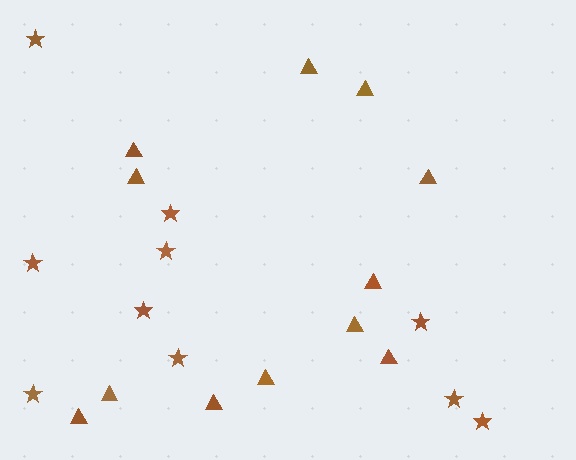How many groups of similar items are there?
There are 2 groups: one group of triangles (12) and one group of stars (10).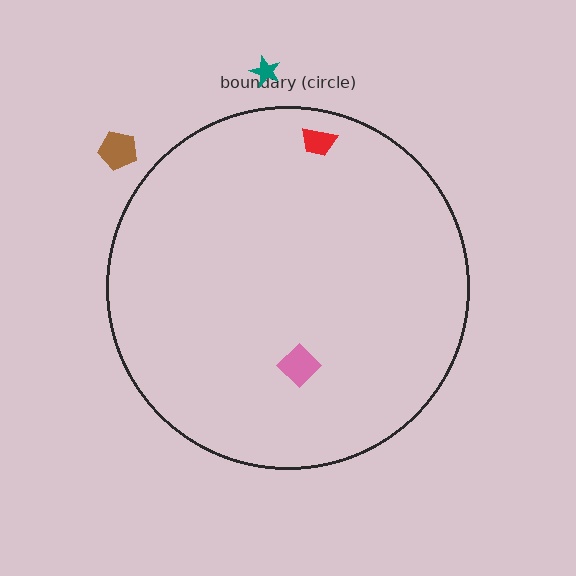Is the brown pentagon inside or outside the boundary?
Outside.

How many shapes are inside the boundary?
2 inside, 2 outside.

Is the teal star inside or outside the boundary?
Outside.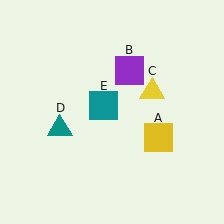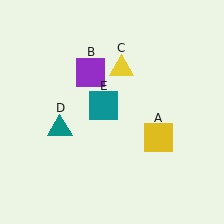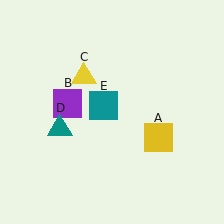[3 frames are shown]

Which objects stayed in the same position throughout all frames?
Yellow square (object A) and teal triangle (object D) and teal square (object E) remained stationary.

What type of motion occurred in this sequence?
The purple square (object B), yellow triangle (object C) rotated counterclockwise around the center of the scene.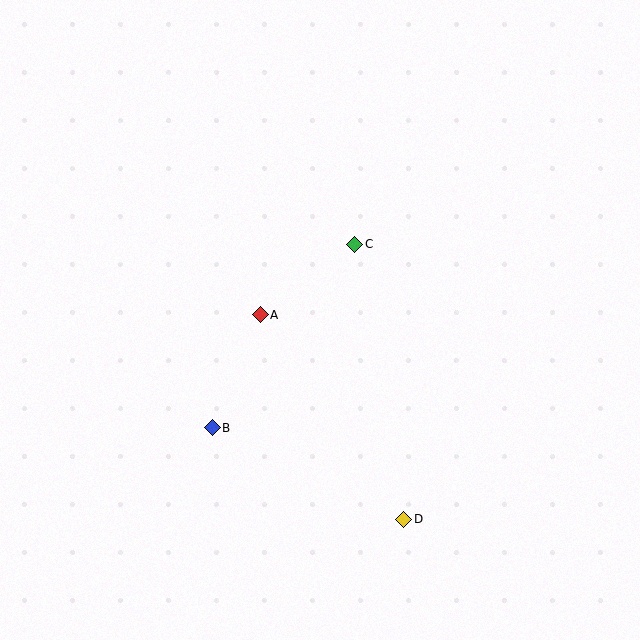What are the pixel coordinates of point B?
Point B is at (212, 428).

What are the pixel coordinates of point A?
Point A is at (260, 315).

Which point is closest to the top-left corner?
Point A is closest to the top-left corner.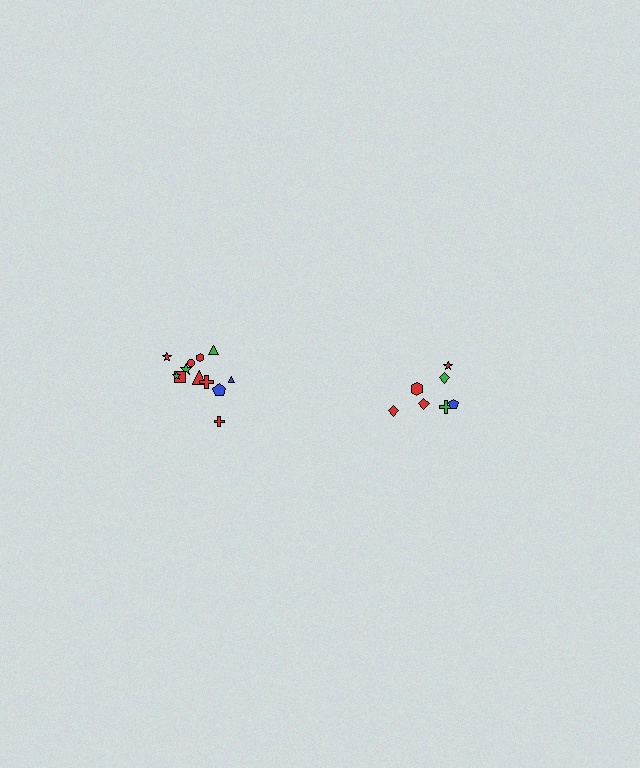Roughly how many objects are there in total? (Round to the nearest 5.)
Roughly 20 objects in total.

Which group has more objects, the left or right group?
The left group.